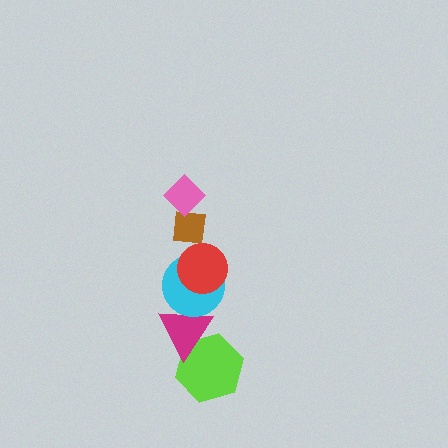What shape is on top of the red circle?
The brown square is on top of the red circle.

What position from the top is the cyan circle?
The cyan circle is 4th from the top.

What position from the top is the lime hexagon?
The lime hexagon is 6th from the top.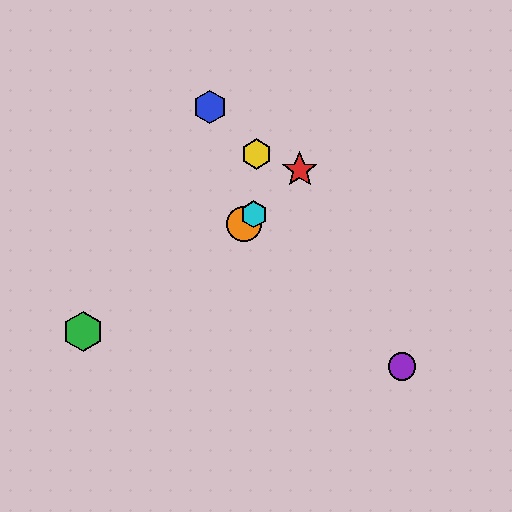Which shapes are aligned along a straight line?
The red star, the orange circle, the cyan hexagon are aligned along a straight line.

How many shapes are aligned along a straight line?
3 shapes (the red star, the orange circle, the cyan hexagon) are aligned along a straight line.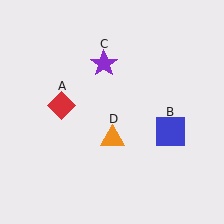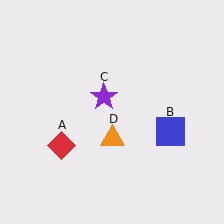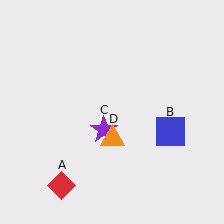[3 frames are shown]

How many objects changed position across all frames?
2 objects changed position: red diamond (object A), purple star (object C).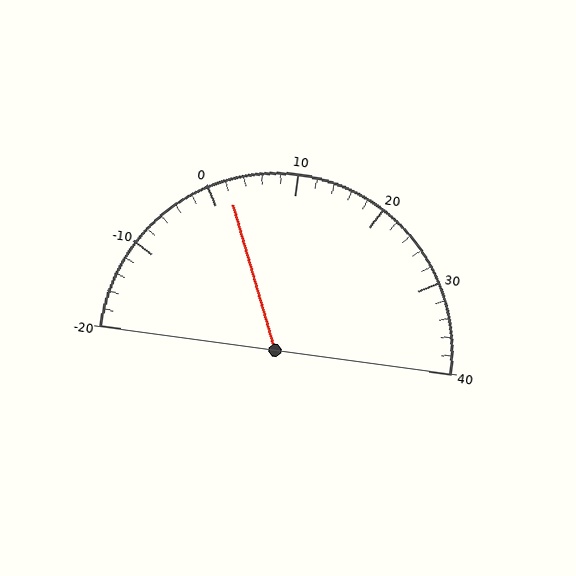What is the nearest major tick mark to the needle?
The nearest major tick mark is 0.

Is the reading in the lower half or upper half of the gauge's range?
The reading is in the lower half of the range (-20 to 40).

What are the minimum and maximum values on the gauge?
The gauge ranges from -20 to 40.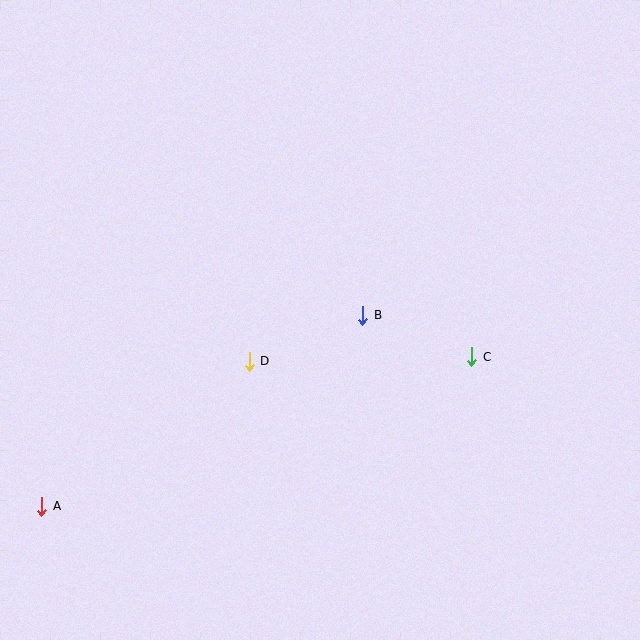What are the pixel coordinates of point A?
Point A is at (42, 506).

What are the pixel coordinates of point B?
Point B is at (363, 315).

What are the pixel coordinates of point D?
Point D is at (249, 361).